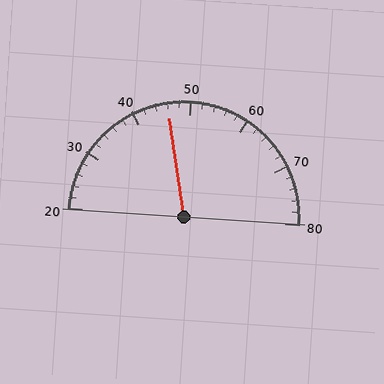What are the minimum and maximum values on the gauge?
The gauge ranges from 20 to 80.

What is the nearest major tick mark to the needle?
The nearest major tick mark is 50.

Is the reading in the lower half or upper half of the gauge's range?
The reading is in the lower half of the range (20 to 80).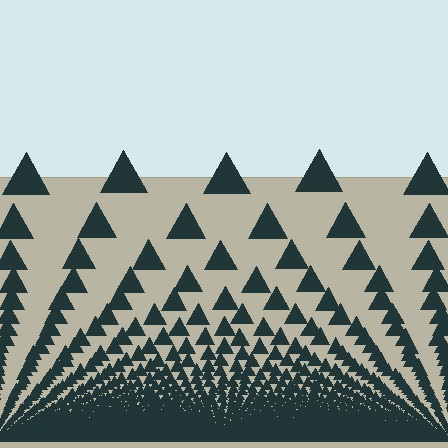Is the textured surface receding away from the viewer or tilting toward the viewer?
The surface appears to tilt toward the viewer. Texture elements get larger and sparser toward the top.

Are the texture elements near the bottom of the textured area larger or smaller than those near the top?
Smaller. The gradient is inverted — elements near the bottom are smaller and denser.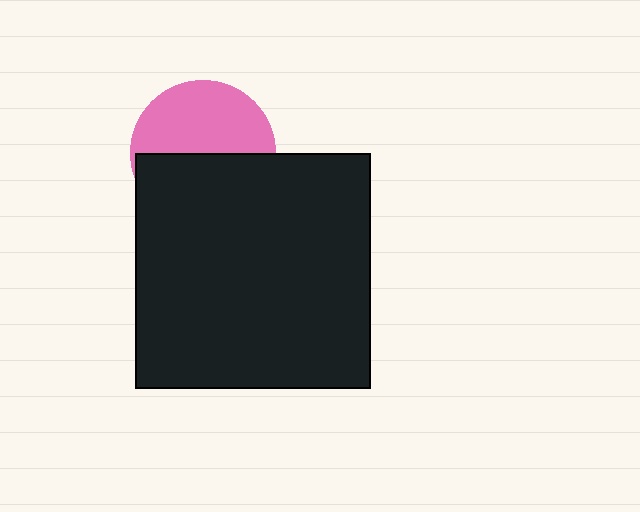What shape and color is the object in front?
The object in front is a black square.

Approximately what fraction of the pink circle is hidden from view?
Roughly 49% of the pink circle is hidden behind the black square.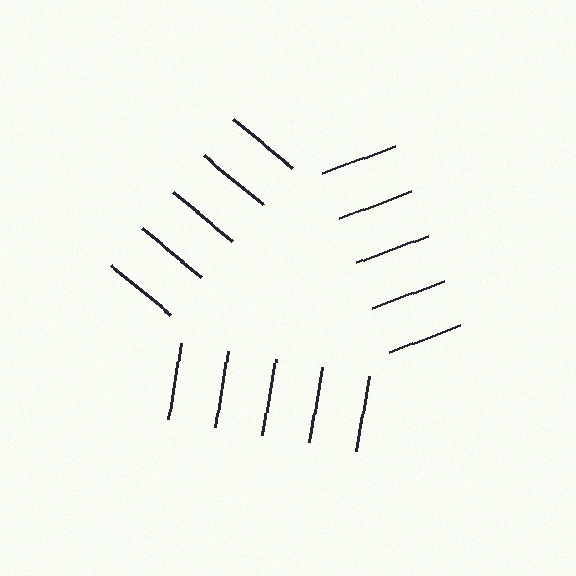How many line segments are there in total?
15 — 5 along each of the 3 edges.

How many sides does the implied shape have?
3 sides — the line-ends trace a triangle.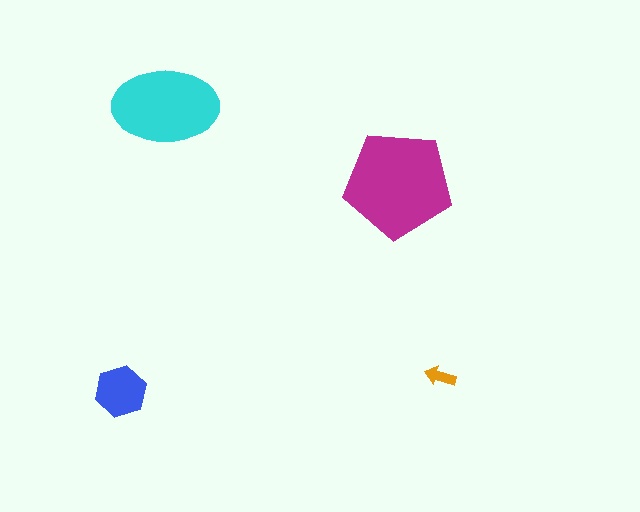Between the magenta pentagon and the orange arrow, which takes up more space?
The magenta pentagon.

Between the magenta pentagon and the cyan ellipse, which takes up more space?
The magenta pentagon.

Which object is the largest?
The magenta pentagon.